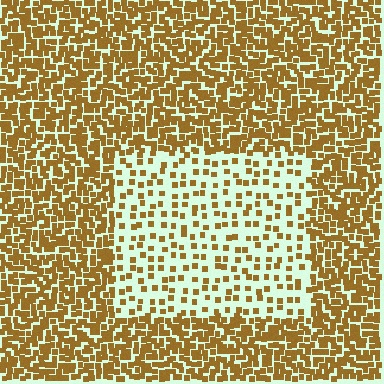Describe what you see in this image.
The image contains small brown elements arranged at two different densities. A rectangle-shaped region is visible where the elements are less densely packed than the surrounding area.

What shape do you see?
I see a rectangle.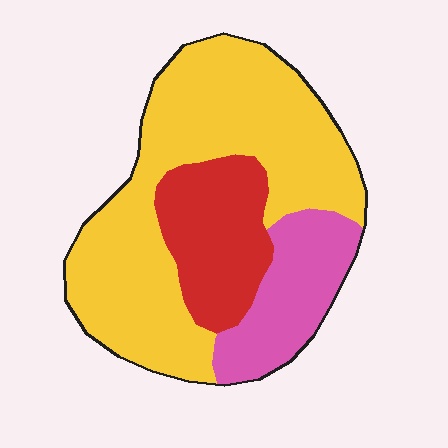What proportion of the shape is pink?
Pink takes up about one fifth (1/5) of the shape.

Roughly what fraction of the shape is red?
Red takes up about one fifth (1/5) of the shape.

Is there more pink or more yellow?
Yellow.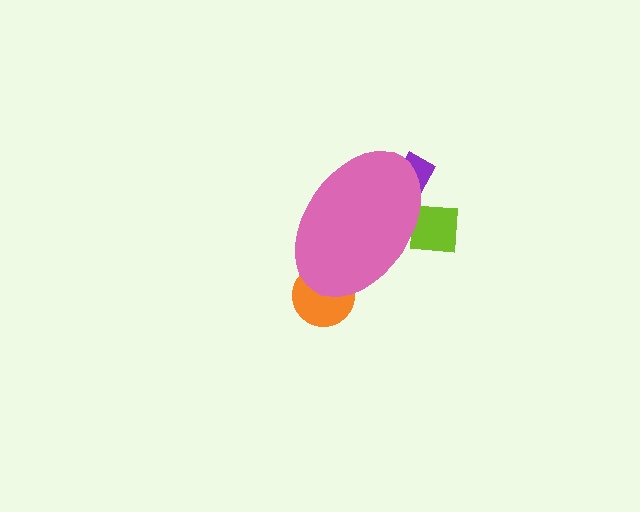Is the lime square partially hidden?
Yes, the lime square is partially hidden behind the pink ellipse.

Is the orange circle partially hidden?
Yes, the orange circle is partially hidden behind the pink ellipse.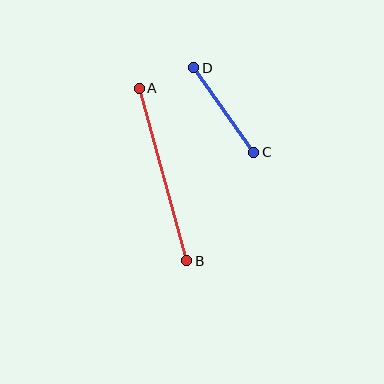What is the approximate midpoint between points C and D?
The midpoint is at approximately (224, 110) pixels.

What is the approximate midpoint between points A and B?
The midpoint is at approximately (163, 175) pixels.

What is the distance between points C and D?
The distance is approximately 104 pixels.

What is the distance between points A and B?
The distance is approximately 179 pixels.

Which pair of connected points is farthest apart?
Points A and B are farthest apart.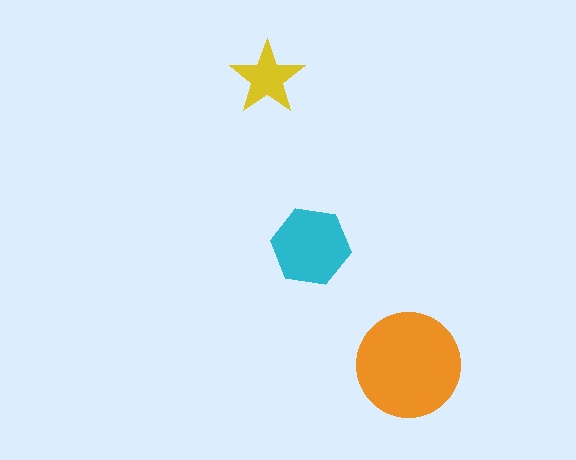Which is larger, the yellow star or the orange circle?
The orange circle.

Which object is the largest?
The orange circle.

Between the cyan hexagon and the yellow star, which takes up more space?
The cyan hexagon.